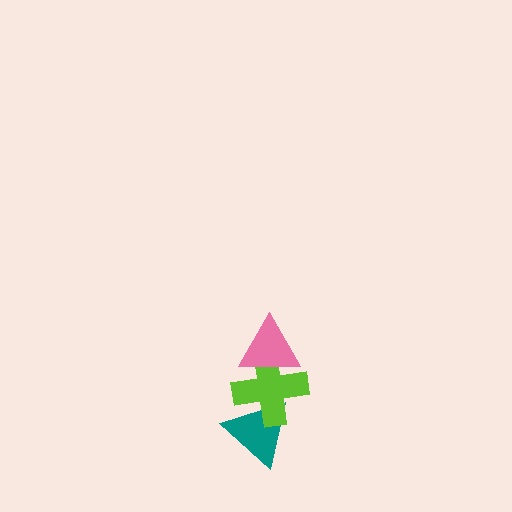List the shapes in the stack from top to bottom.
From top to bottom: the pink triangle, the lime cross, the teal triangle.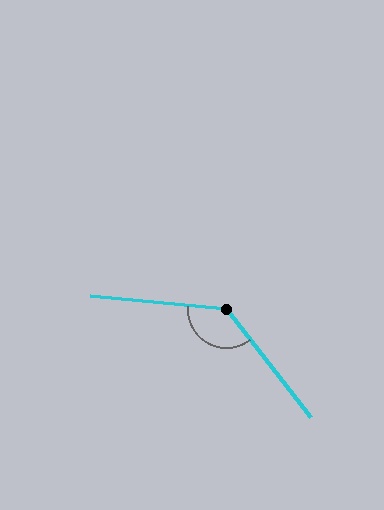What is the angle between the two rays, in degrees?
Approximately 133 degrees.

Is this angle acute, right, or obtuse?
It is obtuse.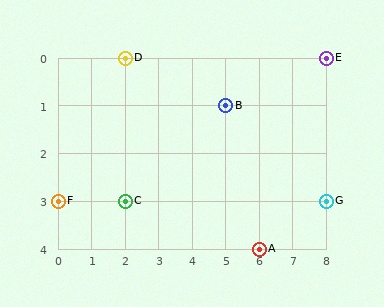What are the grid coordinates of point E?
Point E is at grid coordinates (8, 0).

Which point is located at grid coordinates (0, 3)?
Point F is at (0, 3).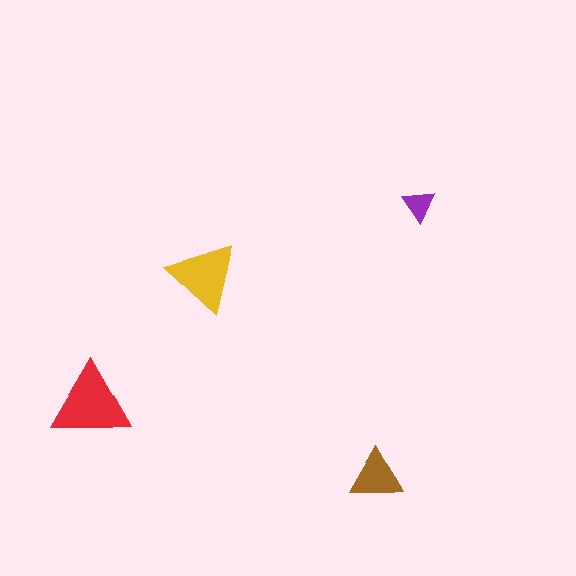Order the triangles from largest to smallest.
the red one, the yellow one, the brown one, the purple one.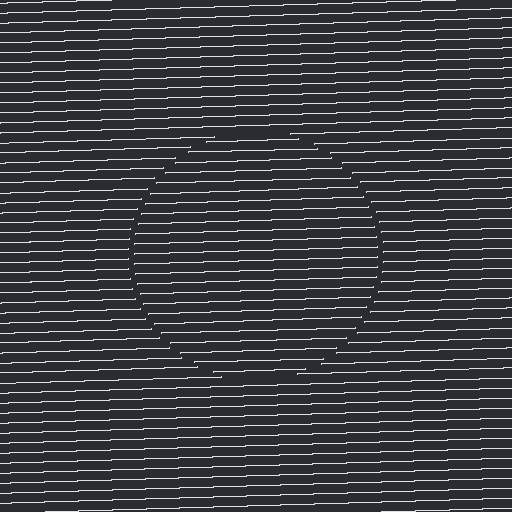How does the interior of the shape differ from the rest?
The interior of the shape contains the same grating, shifted by half a period — the contour is defined by the phase discontinuity where line-ends from the inner and outer gratings abut.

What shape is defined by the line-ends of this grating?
An illusory circle. The interior of the shape contains the same grating, shifted by half a period — the contour is defined by the phase discontinuity where line-ends from the inner and outer gratings abut.